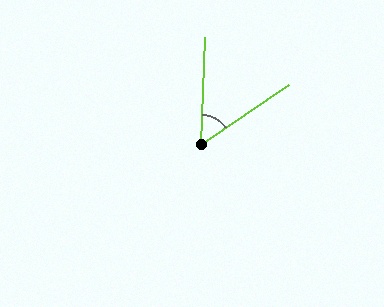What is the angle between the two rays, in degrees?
Approximately 54 degrees.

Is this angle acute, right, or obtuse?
It is acute.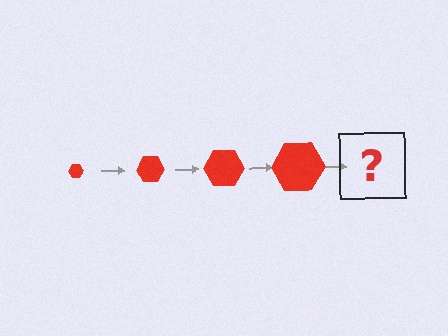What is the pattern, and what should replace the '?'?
The pattern is that the hexagon gets progressively larger each step. The '?' should be a red hexagon, larger than the previous one.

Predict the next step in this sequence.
The next step is a red hexagon, larger than the previous one.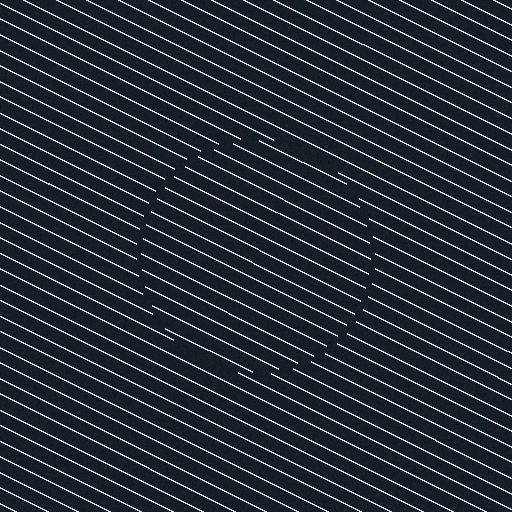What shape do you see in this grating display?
An illusory circle. The interior of the shape contains the same grating, shifted by half a period — the contour is defined by the phase discontinuity where line-ends from the inner and outer gratings abut.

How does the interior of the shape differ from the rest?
The interior of the shape contains the same grating, shifted by half a period — the contour is defined by the phase discontinuity where line-ends from the inner and outer gratings abut.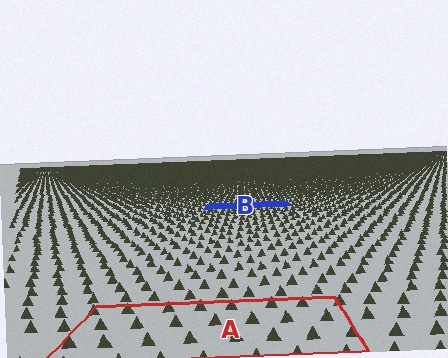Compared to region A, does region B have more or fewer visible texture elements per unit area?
Region B has more texture elements per unit area — they are packed more densely because it is farther away.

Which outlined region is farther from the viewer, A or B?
Region B is farther from the viewer — the texture elements inside it appear smaller and more densely packed.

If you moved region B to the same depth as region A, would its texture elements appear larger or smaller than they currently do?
They would appear larger. At a closer depth, the same texture elements are projected at a bigger on-screen size.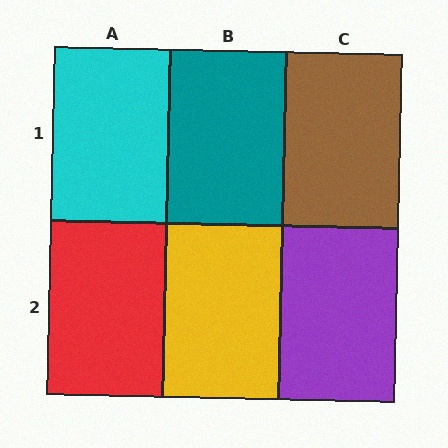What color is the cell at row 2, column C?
Purple.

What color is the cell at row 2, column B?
Yellow.